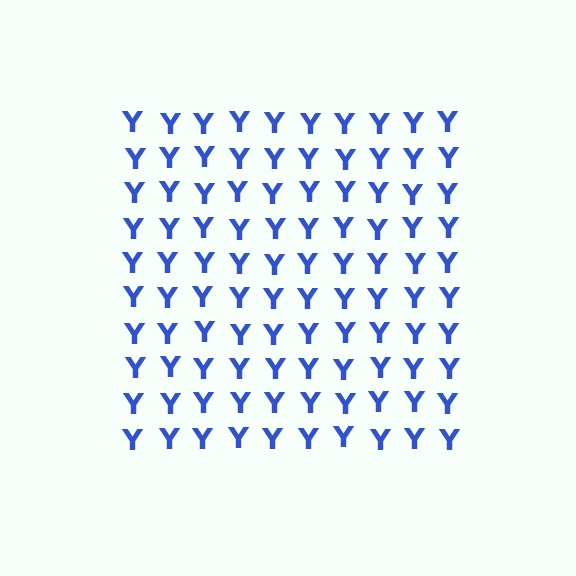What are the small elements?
The small elements are letter Y's.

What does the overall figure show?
The overall figure shows a square.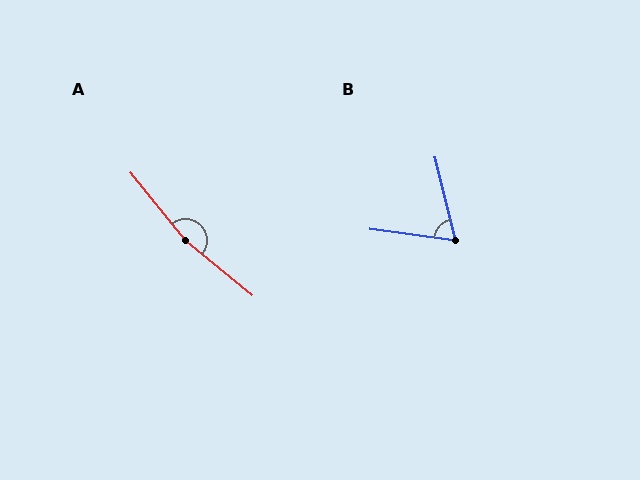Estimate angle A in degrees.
Approximately 168 degrees.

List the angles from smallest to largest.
B (69°), A (168°).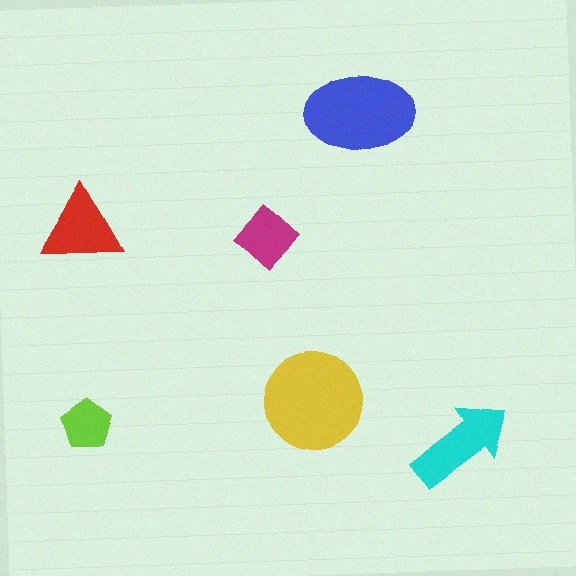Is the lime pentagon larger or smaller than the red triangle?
Smaller.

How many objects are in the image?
There are 6 objects in the image.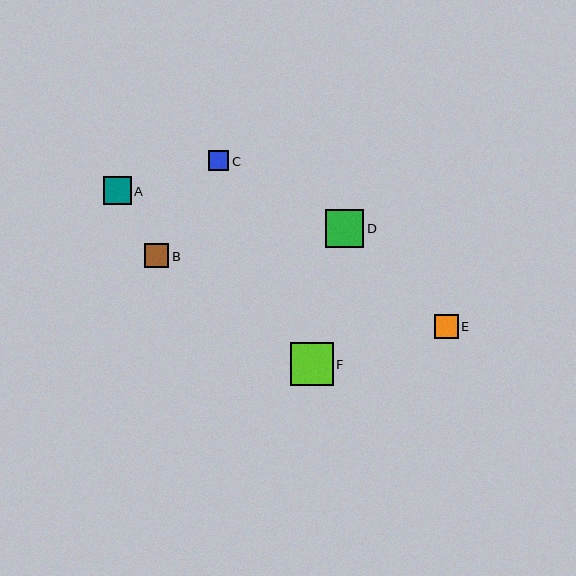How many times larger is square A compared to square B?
Square A is approximately 1.2 times the size of square B.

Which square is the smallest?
Square C is the smallest with a size of approximately 20 pixels.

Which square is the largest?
Square F is the largest with a size of approximately 43 pixels.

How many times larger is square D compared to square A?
Square D is approximately 1.4 times the size of square A.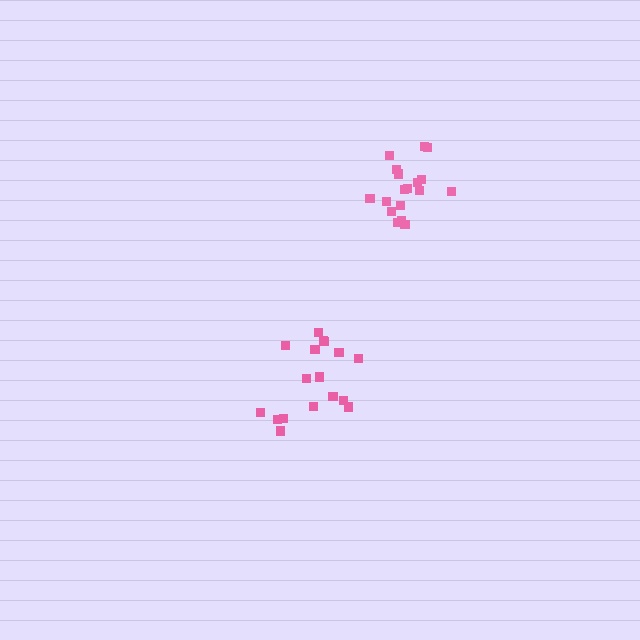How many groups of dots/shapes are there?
There are 2 groups.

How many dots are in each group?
Group 1: 17 dots, Group 2: 18 dots (35 total).